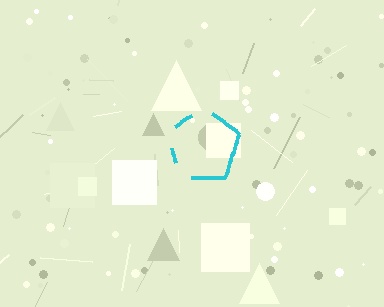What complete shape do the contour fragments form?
The contour fragments form a pentagon.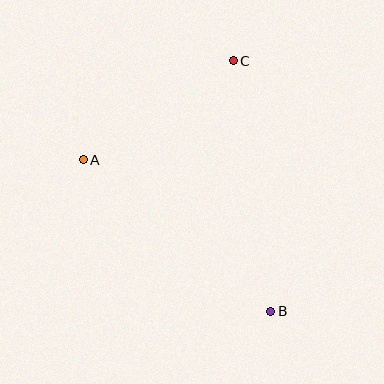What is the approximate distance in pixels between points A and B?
The distance between A and B is approximately 241 pixels.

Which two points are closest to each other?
Points A and C are closest to each other.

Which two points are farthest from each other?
Points B and C are farthest from each other.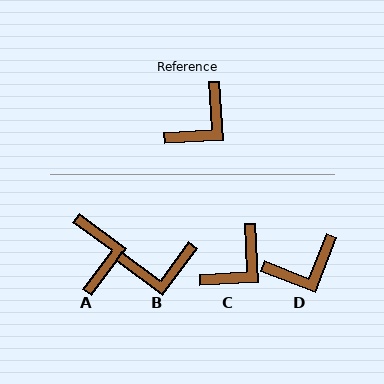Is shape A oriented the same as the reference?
No, it is off by about 50 degrees.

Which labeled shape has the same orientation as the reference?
C.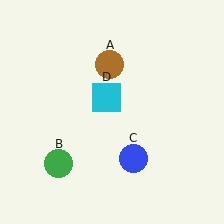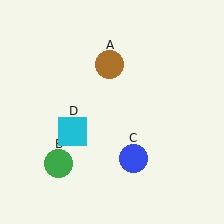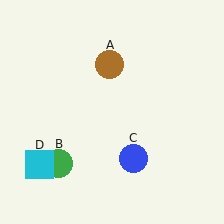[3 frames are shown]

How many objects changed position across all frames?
1 object changed position: cyan square (object D).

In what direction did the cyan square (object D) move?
The cyan square (object D) moved down and to the left.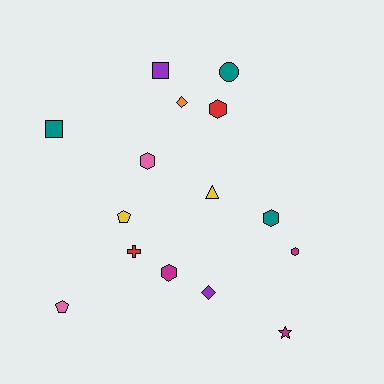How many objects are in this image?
There are 15 objects.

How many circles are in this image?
There is 1 circle.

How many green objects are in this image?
There are no green objects.